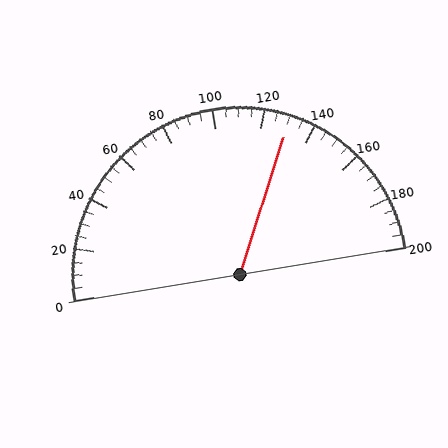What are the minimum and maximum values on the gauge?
The gauge ranges from 0 to 200.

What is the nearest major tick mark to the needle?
The nearest major tick mark is 120.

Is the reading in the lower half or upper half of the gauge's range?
The reading is in the upper half of the range (0 to 200).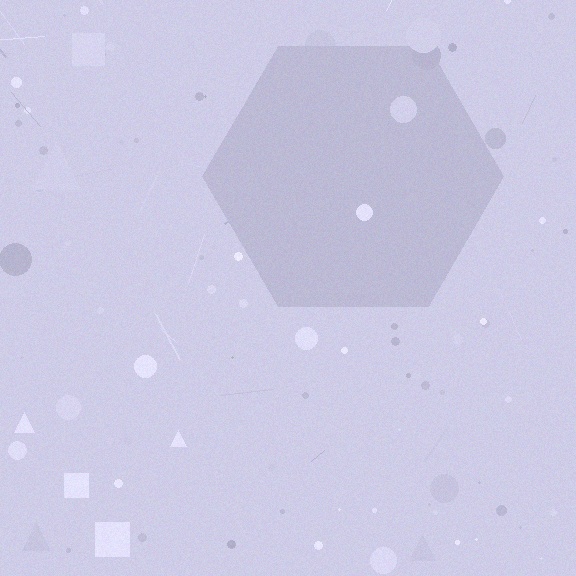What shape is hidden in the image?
A hexagon is hidden in the image.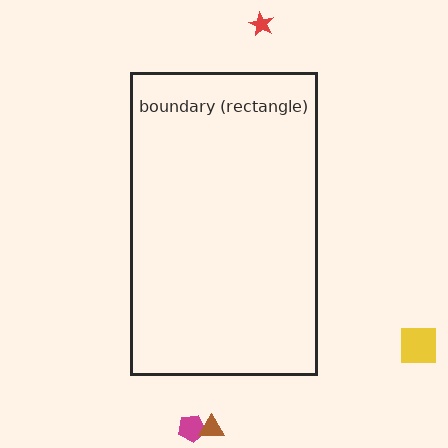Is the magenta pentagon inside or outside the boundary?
Outside.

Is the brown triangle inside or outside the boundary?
Outside.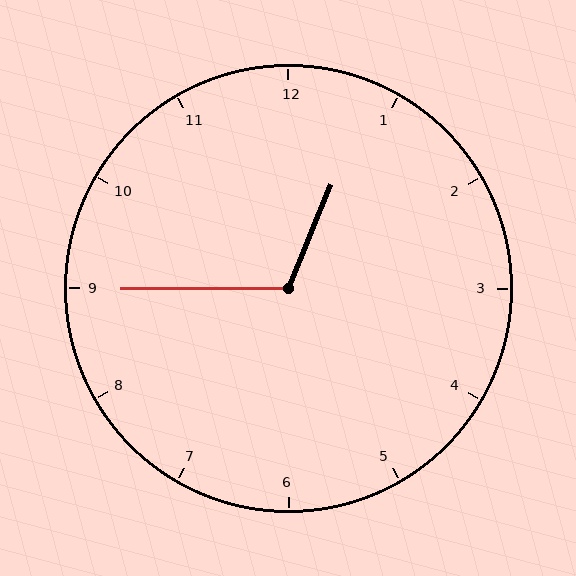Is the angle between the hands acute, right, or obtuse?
It is obtuse.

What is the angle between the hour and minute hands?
Approximately 112 degrees.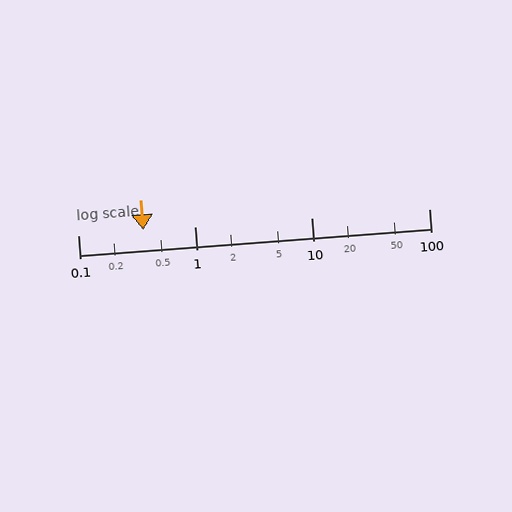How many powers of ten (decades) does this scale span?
The scale spans 3 decades, from 0.1 to 100.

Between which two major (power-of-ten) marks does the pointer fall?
The pointer is between 0.1 and 1.